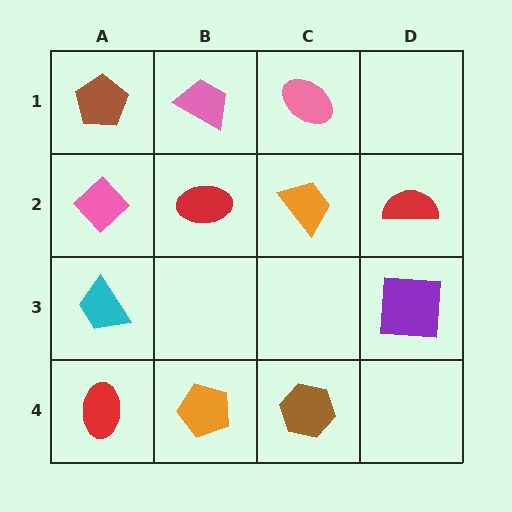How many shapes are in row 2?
4 shapes.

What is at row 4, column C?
A brown hexagon.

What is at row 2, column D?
A red semicircle.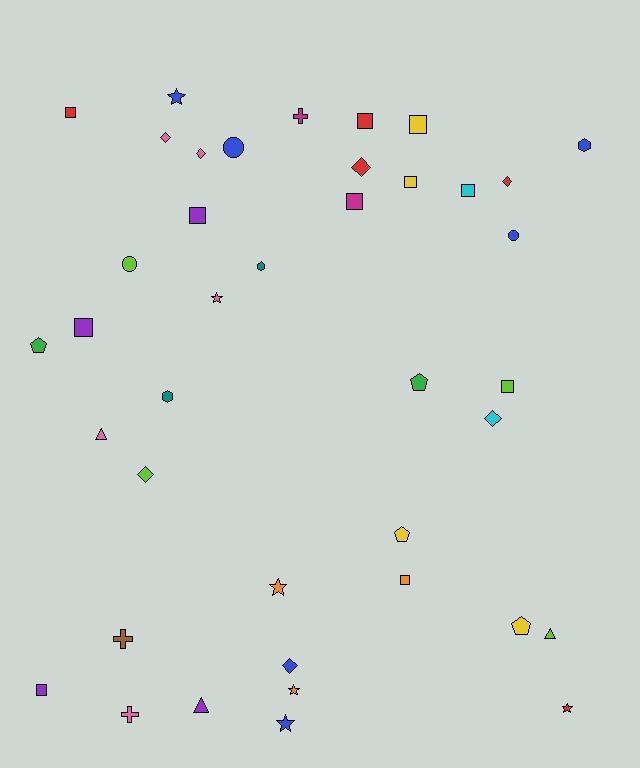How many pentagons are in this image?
There are 4 pentagons.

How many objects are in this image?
There are 40 objects.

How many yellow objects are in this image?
There are 4 yellow objects.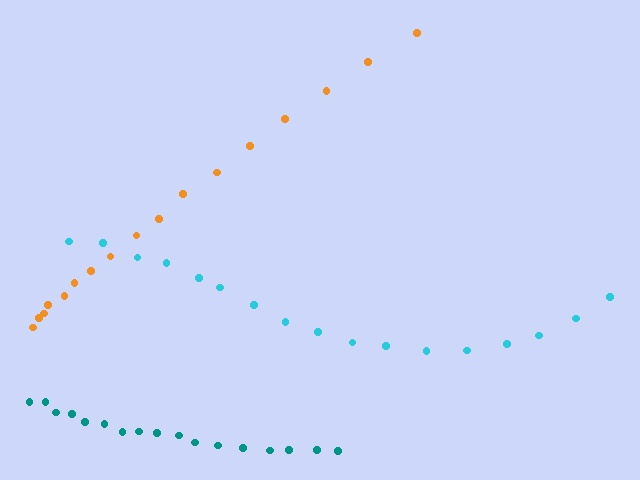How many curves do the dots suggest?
There are 3 distinct paths.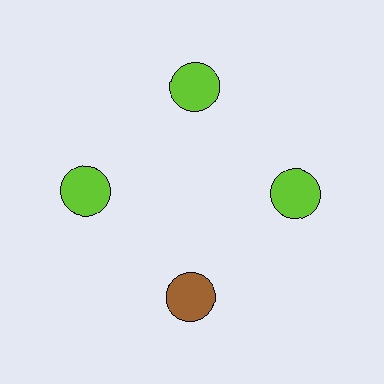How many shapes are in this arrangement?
There are 4 shapes arranged in a ring pattern.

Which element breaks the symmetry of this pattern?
The brown circle at roughly the 6 o'clock position breaks the symmetry. All other shapes are lime circles.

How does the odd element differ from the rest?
It has a different color: brown instead of lime.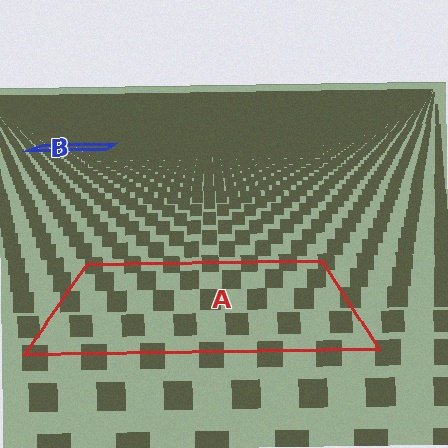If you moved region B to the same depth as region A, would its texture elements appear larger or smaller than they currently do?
They would appear larger. At a closer depth, the same texture elements are projected at a bigger on-screen size.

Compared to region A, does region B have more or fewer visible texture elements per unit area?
Region B has more texture elements per unit area — they are packed more densely because it is farther away.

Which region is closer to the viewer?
Region A is closer. The texture elements there are larger and more spread out.